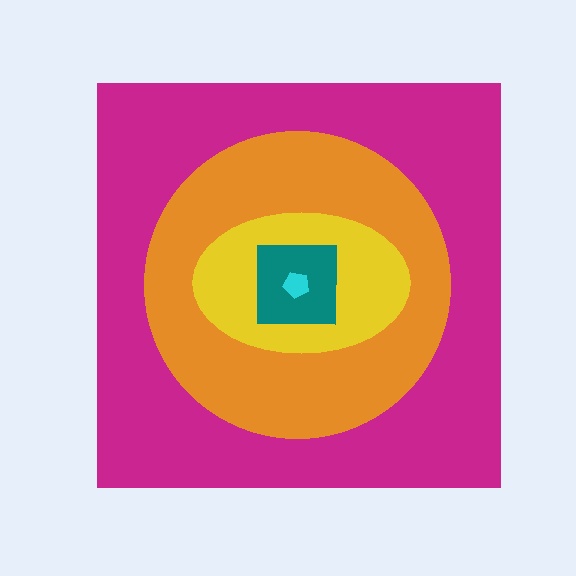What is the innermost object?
The cyan pentagon.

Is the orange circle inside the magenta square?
Yes.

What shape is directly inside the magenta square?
The orange circle.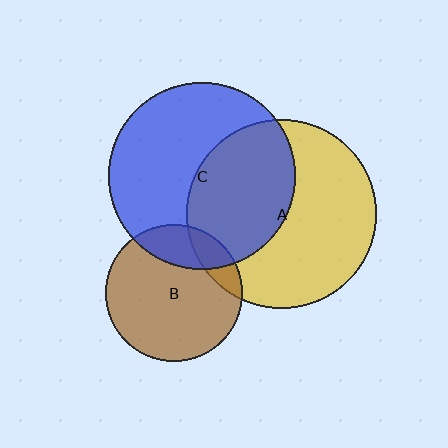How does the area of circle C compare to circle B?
Approximately 1.9 times.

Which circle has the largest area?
Circle A (yellow).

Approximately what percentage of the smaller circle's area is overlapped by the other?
Approximately 45%.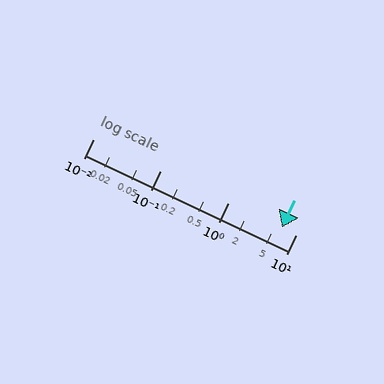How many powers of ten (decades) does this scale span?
The scale spans 3 decades, from 0.01 to 10.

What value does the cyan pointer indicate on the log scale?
The pointer indicates approximately 6.2.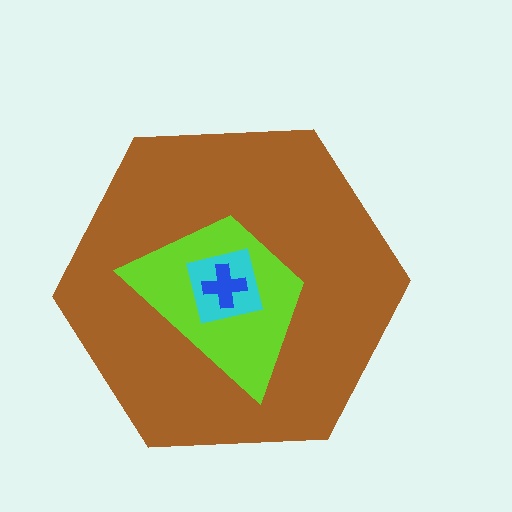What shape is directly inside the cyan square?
The blue cross.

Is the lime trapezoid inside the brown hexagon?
Yes.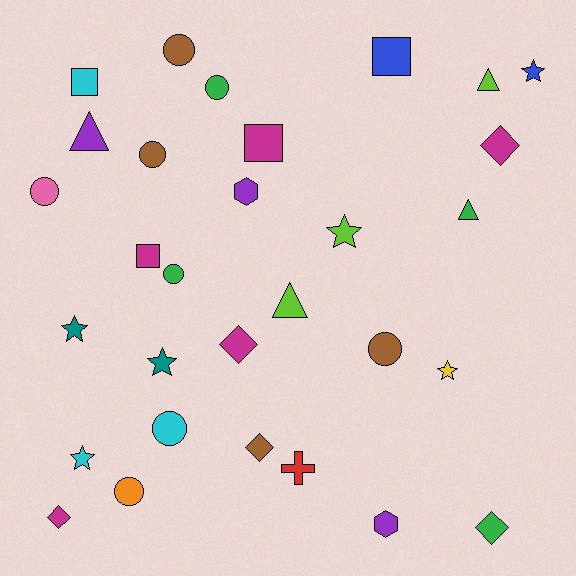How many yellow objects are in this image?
There is 1 yellow object.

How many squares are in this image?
There are 4 squares.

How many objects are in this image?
There are 30 objects.